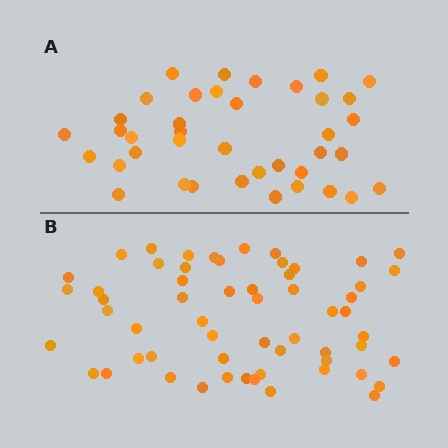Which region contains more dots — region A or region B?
Region B (the bottom region) has more dots.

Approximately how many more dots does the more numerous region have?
Region B has approximately 20 more dots than region A.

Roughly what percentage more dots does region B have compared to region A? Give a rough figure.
About 50% more.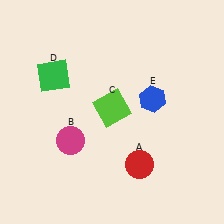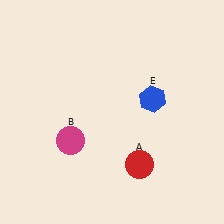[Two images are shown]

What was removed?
The lime square (C), the green square (D) were removed in Image 2.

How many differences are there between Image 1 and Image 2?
There are 2 differences between the two images.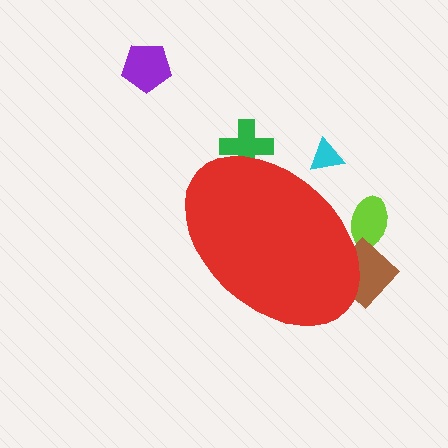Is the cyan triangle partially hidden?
Yes, the cyan triangle is partially hidden behind the red ellipse.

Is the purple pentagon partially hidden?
No, the purple pentagon is fully visible.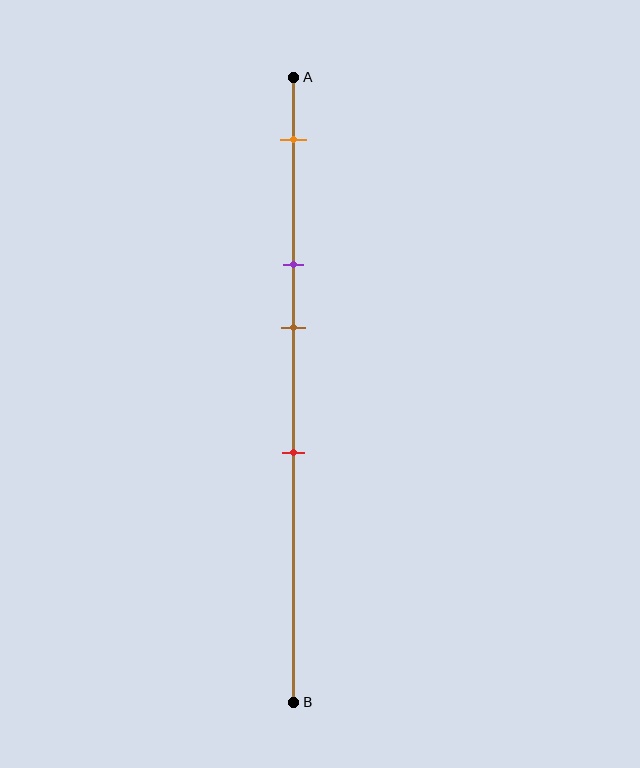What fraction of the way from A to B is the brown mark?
The brown mark is approximately 40% (0.4) of the way from A to B.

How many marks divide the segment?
There are 4 marks dividing the segment.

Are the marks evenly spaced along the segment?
No, the marks are not evenly spaced.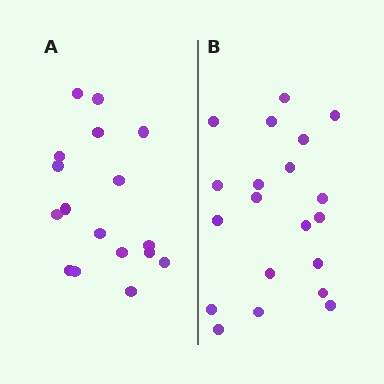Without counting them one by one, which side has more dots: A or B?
Region B (the right region) has more dots.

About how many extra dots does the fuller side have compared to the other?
Region B has just a few more — roughly 2 or 3 more dots than region A.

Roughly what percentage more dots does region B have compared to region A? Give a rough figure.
About 20% more.